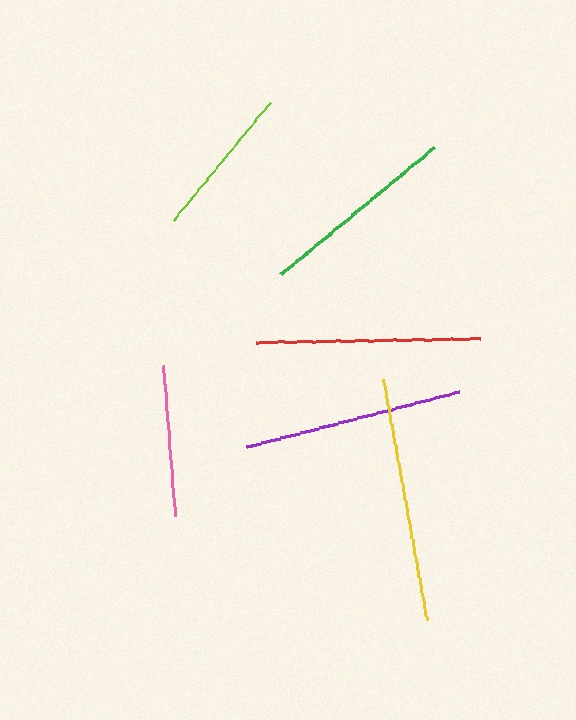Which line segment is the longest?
The yellow line is the longest at approximately 245 pixels.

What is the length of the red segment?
The red segment is approximately 224 pixels long.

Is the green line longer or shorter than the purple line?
The purple line is longer than the green line.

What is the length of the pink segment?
The pink segment is approximately 151 pixels long.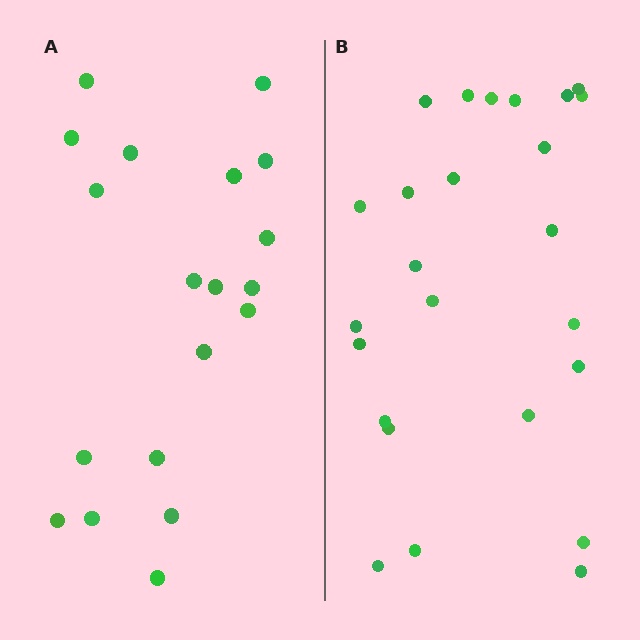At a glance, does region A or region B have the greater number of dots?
Region B (the right region) has more dots.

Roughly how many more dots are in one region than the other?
Region B has about 6 more dots than region A.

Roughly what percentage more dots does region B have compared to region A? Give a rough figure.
About 30% more.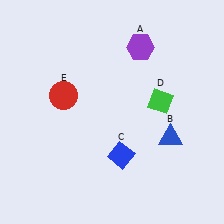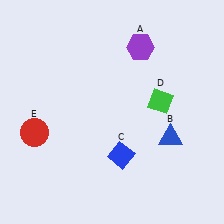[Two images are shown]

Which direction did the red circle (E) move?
The red circle (E) moved down.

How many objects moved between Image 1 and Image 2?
1 object moved between the two images.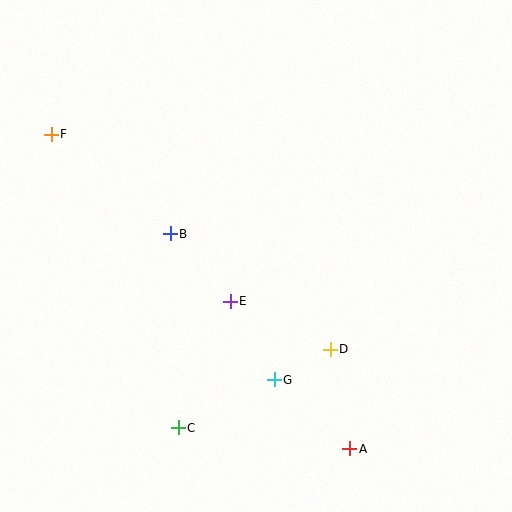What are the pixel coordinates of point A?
Point A is at (350, 449).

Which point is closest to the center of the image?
Point E at (230, 301) is closest to the center.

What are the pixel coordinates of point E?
Point E is at (230, 301).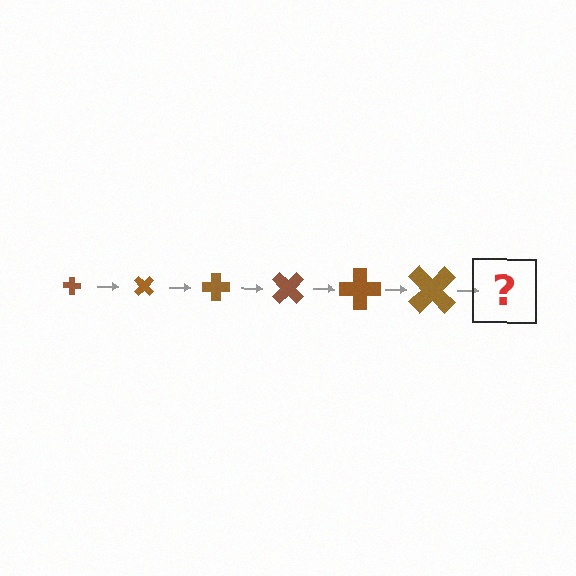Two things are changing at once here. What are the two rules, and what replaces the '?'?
The two rules are that the cross grows larger each step and it rotates 45 degrees each step. The '?' should be a cross, larger than the previous one and rotated 270 degrees from the start.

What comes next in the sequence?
The next element should be a cross, larger than the previous one and rotated 270 degrees from the start.